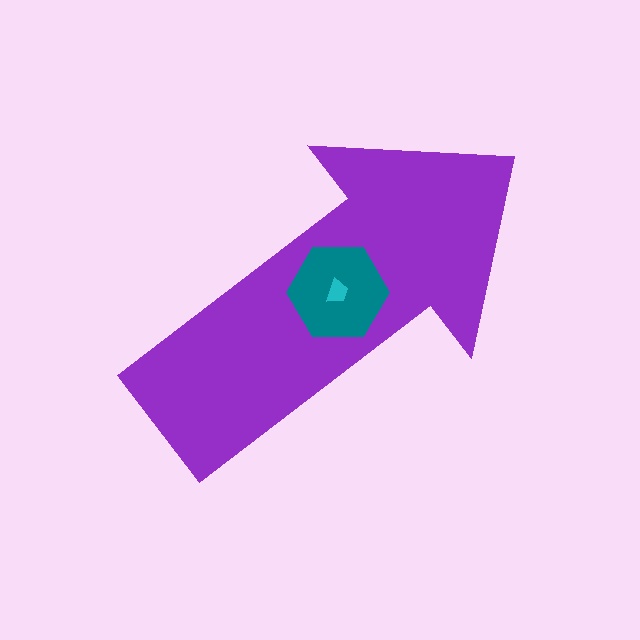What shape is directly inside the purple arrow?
The teal hexagon.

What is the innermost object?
The cyan trapezoid.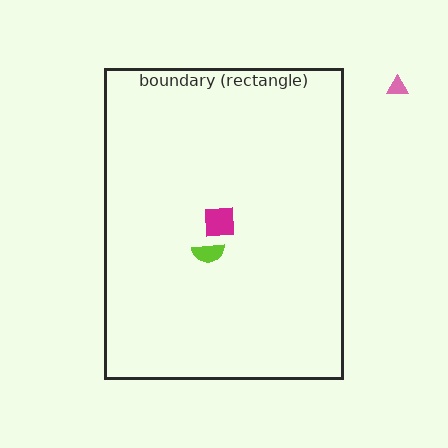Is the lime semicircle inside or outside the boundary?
Inside.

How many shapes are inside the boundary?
2 inside, 1 outside.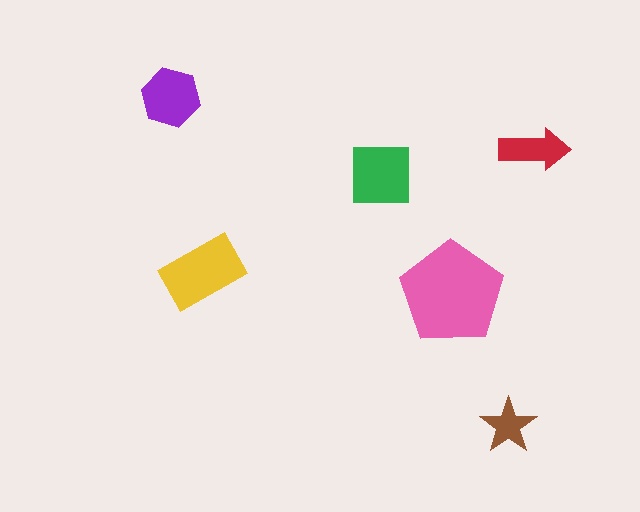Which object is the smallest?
The brown star.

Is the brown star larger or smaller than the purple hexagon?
Smaller.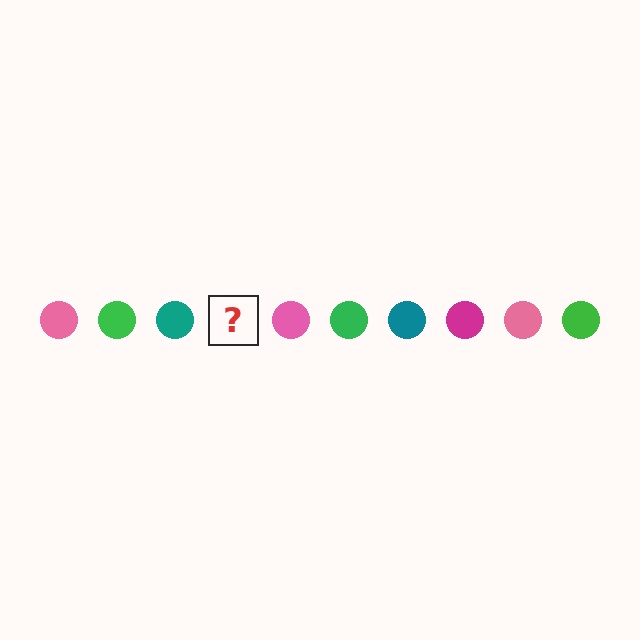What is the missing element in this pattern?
The missing element is a magenta circle.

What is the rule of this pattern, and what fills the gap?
The rule is that the pattern cycles through pink, green, teal, magenta circles. The gap should be filled with a magenta circle.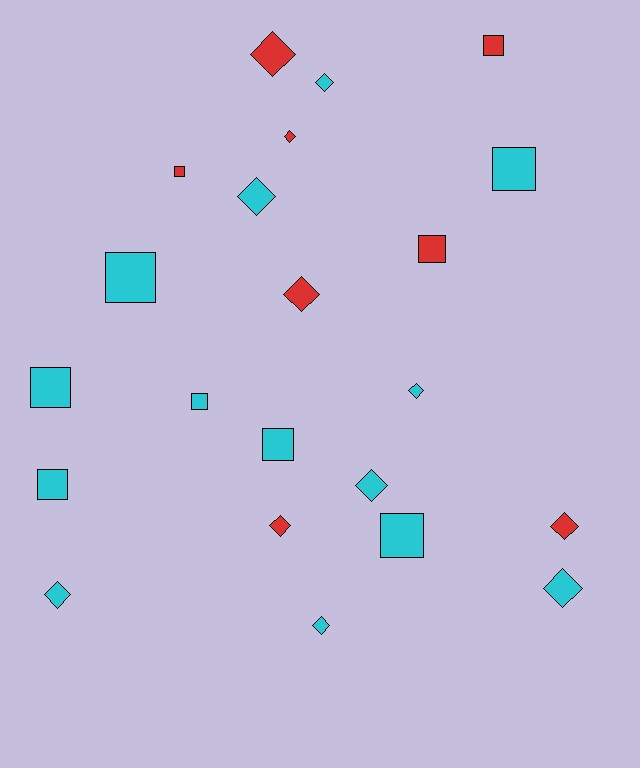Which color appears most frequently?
Cyan, with 14 objects.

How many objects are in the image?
There are 22 objects.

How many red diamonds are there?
There are 5 red diamonds.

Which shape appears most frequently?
Diamond, with 12 objects.